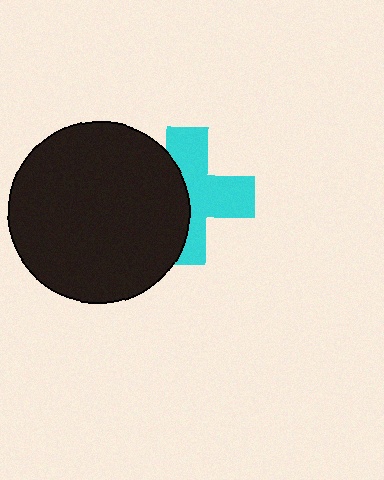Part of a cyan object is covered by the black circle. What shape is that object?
It is a cross.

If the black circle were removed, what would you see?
You would see the complete cyan cross.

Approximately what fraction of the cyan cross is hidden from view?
Roughly 44% of the cyan cross is hidden behind the black circle.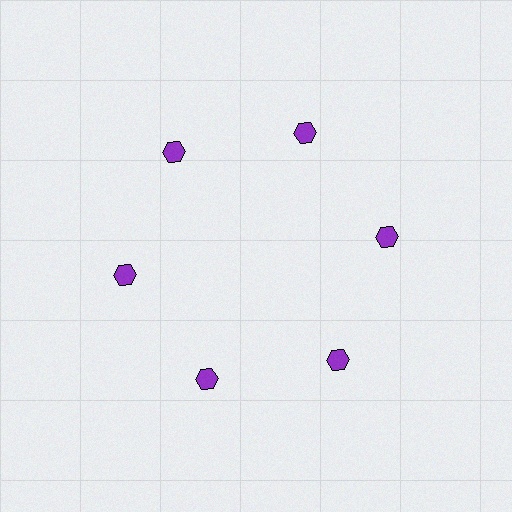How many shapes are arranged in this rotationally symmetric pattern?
There are 6 shapes, arranged in 6 groups of 1.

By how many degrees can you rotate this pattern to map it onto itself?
The pattern maps onto itself every 60 degrees of rotation.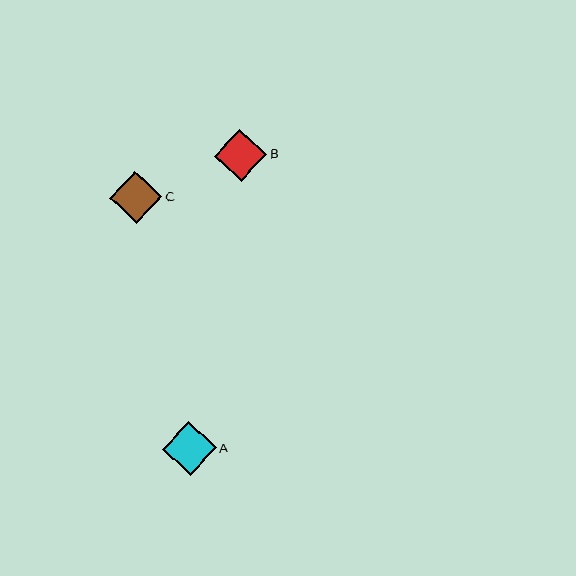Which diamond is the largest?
Diamond A is the largest with a size of approximately 54 pixels.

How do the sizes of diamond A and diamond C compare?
Diamond A and diamond C are approximately the same size.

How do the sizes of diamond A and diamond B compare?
Diamond A and diamond B are approximately the same size.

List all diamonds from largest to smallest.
From largest to smallest: A, C, B.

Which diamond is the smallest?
Diamond B is the smallest with a size of approximately 52 pixels.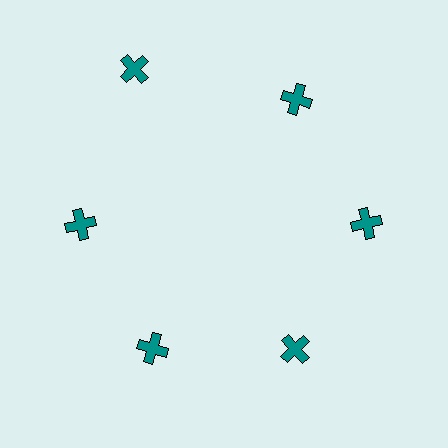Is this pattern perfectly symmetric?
No. The 6 teal crosses are arranged in a ring, but one element near the 11 o'clock position is pushed outward from the center, breaking the 6-fold rotational symmetry.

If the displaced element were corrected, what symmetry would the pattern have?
It would have 6-fold rotational symmetry — the pattern would map onto itself every 60 degrees.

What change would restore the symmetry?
The symmetry would be restored by moving it inward, back onto the ring so that all 6 crosses sit at equal angles and equal distance from the center.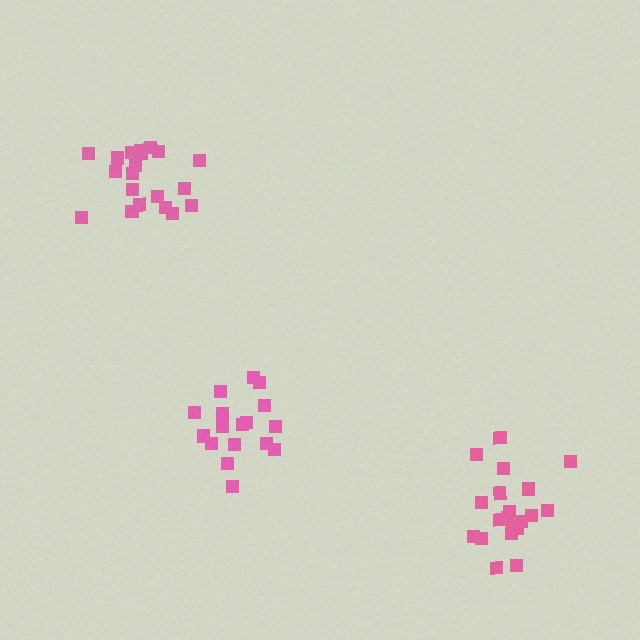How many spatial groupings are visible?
There are 3 spatial groupings.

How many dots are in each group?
Group 1: 20 dots, Group 2: 17 dots, Group 3: 20 dots (57 total).